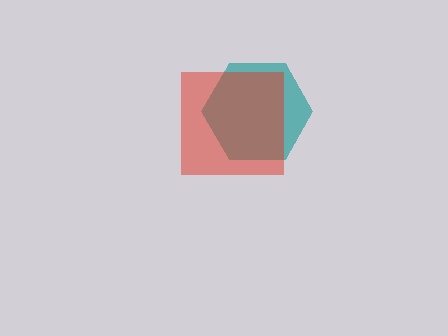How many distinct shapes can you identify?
There are 2 distinct shapes: a teal hexagon, a red square.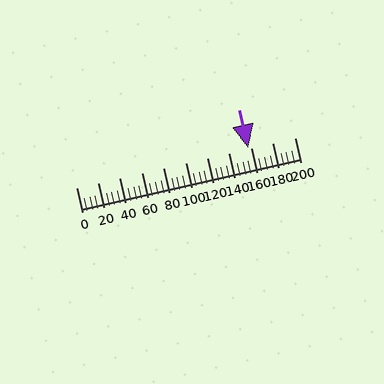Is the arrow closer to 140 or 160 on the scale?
The arrow is closer to 160.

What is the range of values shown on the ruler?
The ruler shows values from 0 to 200.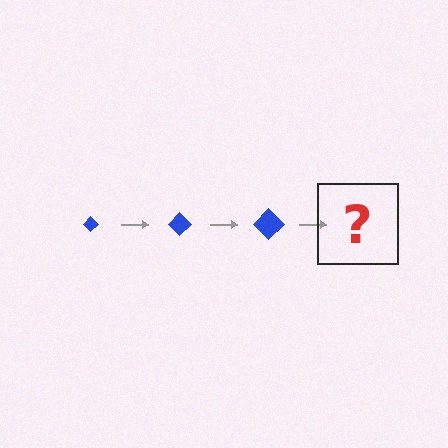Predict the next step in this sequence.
The next step is a blue diamond, larger than the previous one.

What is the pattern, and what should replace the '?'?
The pattern is that the diamond gets progressively larger each step. The '?' should be a blue diamond, larger than the previous one.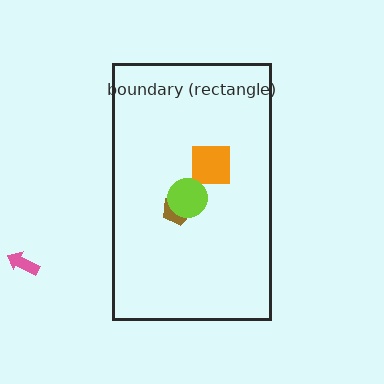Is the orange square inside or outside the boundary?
Inside.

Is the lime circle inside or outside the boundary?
Inside.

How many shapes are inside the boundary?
3 inside, 1 outside.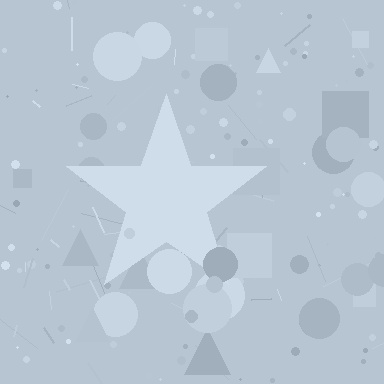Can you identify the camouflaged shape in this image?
The camouflaged shape is a star.